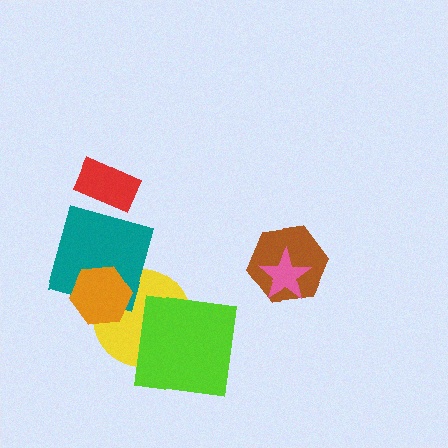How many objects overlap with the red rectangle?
0 objects overlap with the red rectangle.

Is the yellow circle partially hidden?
Yes, it is partially covered by another shape.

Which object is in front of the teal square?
The orange hexagon is in front of the teal square.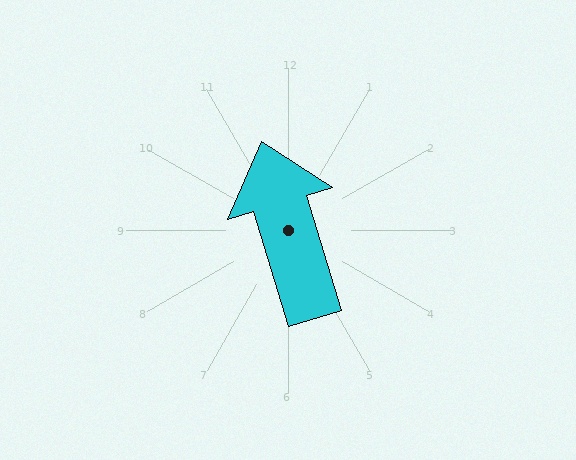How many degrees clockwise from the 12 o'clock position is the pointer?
Approximately 343 degrees.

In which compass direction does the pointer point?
North.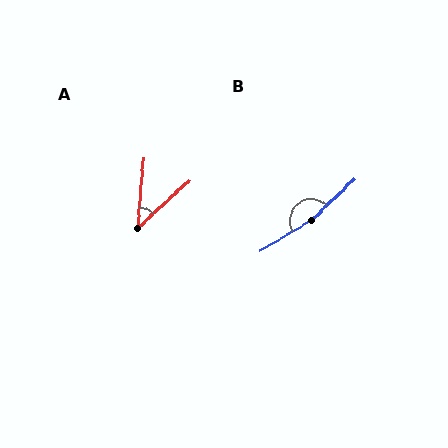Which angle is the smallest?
A, at approximately 42 degrees.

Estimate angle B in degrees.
Approximately 167 degrees.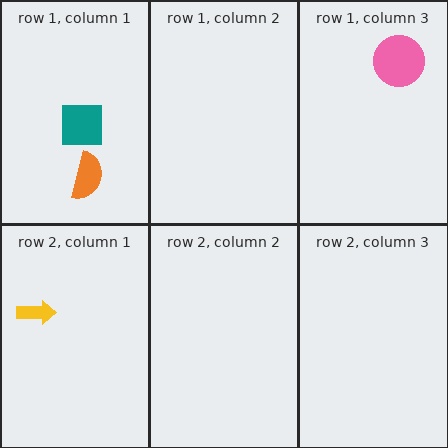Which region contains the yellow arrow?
The row 2, column 1 region.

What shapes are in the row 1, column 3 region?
The pink circle.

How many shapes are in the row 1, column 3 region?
1.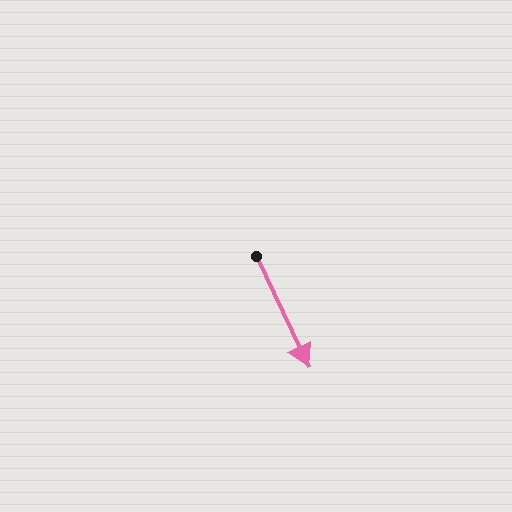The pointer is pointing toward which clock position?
Roughly 5 o'clock.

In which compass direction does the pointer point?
Southeast.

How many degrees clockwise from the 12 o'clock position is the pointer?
Approximately 155 degrees.